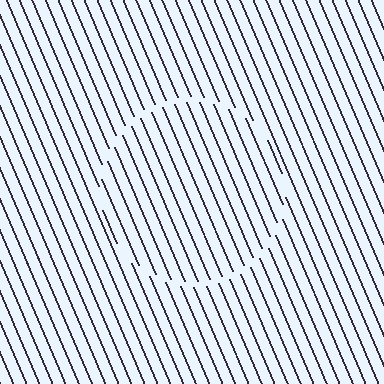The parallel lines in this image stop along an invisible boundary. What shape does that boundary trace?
An illusory circle. The interior of the shape contains the same grating, shifted by half a period — the contour is defined by the phase discontinuity where line-ends from the inner and outer gratings abut.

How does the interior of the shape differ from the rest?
The interior of the shape contains the same grating, shifted by half a period — the contour is defined by the phase discontinuity where line-ends from the inner and outer gratings abut.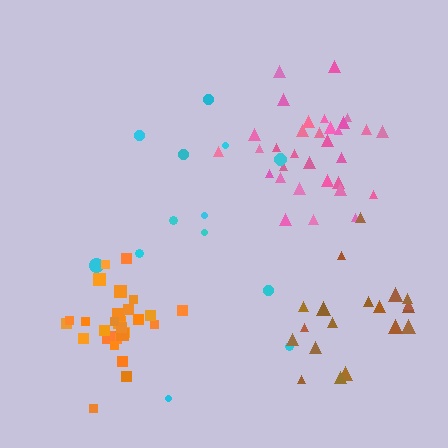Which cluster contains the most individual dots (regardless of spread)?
Pink (32).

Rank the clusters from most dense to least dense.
orange, pink, brown, cyan.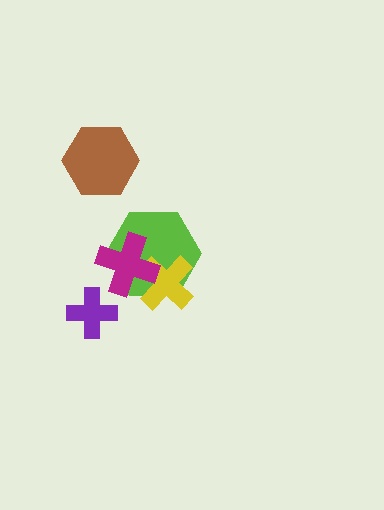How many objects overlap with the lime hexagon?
2 objects overlap with the lime hexagon.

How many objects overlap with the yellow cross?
2 objects overlap with the yellow cross.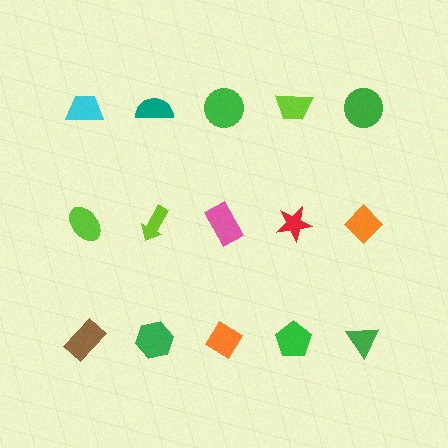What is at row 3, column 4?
A green pentagon.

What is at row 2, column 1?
A lime ellipse.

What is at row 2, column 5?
An orange diamond.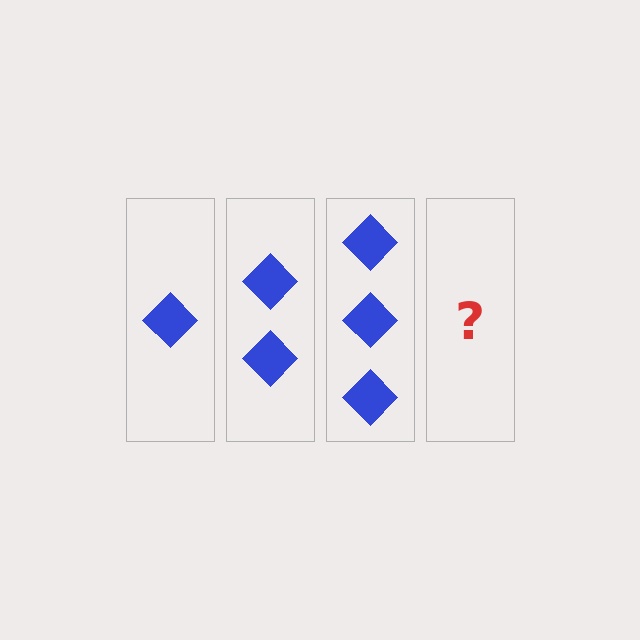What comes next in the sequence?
The next element should be 4 diamonds.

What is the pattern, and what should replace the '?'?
The pattern is that each step adds one more diamond. The '?' should be 4 diamonds.